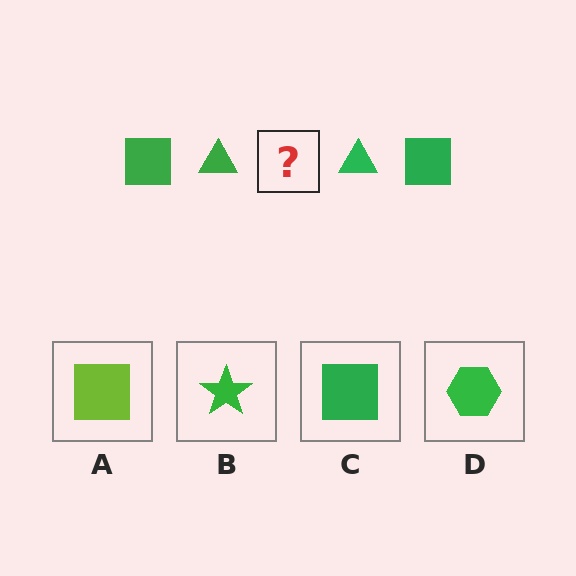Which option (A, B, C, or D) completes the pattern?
C.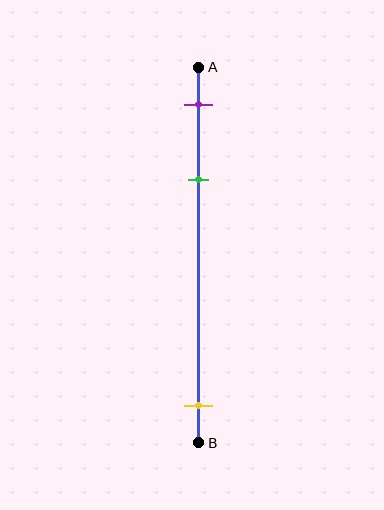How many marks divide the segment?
There are 3 marks dividing the segment.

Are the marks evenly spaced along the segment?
No, the marks are not evenly spaced.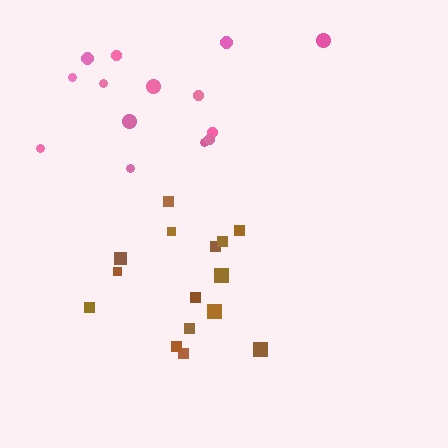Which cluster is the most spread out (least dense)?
Pink.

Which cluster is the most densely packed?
Brown.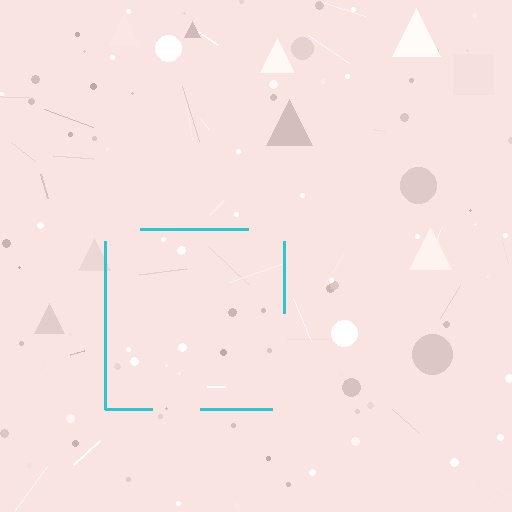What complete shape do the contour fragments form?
The contour fragments form a square.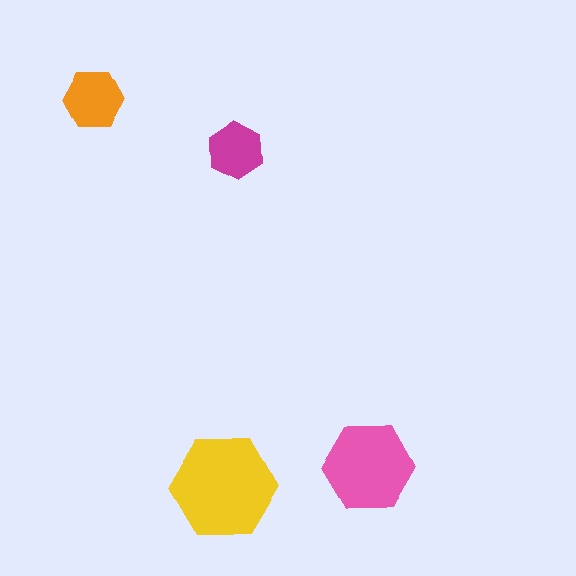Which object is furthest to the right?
The pink hexagon is rightmost.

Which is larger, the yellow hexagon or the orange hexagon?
The yellow one.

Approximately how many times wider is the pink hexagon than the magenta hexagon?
About 1.5 times wider.